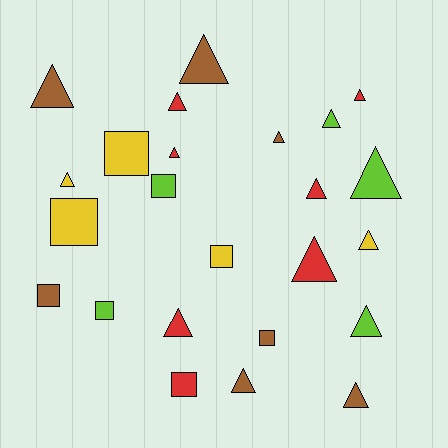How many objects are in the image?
There are 24 objects.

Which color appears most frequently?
Brown, with 7 objects.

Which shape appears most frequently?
Triangle, with 16 objects.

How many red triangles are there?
There are 6 red triangles.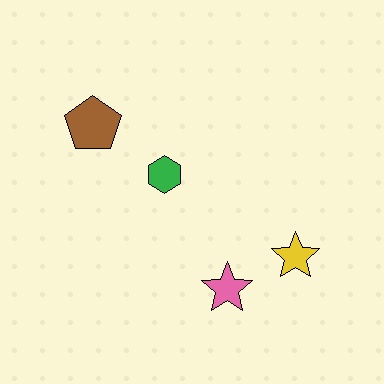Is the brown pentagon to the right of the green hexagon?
No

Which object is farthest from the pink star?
The brown pentagon is farthest from the pink star.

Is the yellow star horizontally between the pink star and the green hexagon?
No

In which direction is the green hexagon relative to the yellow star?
The green hexagon is to the left of the yellow star.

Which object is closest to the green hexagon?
The brown pentagon is closest to the green hexagon.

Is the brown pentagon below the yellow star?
No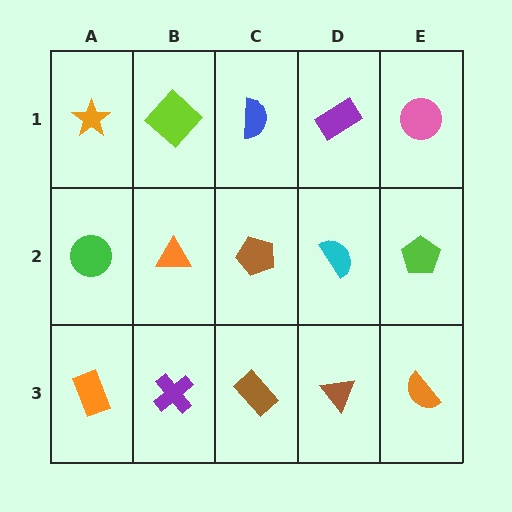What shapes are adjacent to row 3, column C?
A brown pentagon (row 2, column C), a purple cross (row 3, column B), a brown triangle (row 3, column D).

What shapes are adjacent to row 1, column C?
A brown pentagon (row 2, column C), a lime diamond (row 1, column B), a purple rectangle (row 1, column D).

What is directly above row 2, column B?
A lime diamond.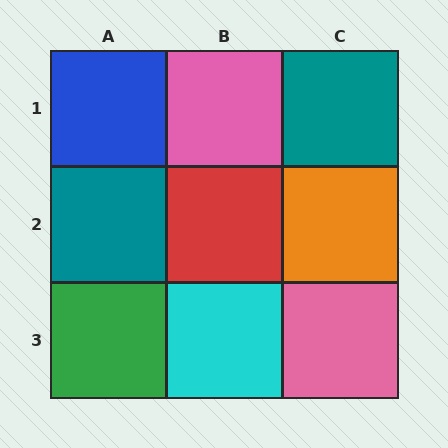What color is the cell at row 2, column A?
Teal.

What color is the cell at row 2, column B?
Red.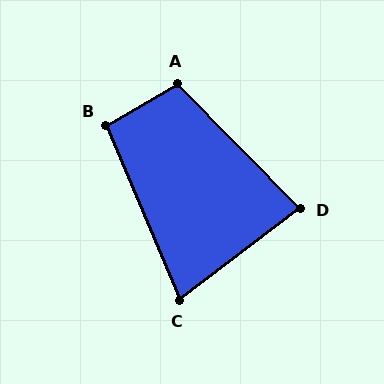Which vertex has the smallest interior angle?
C, at approximately 75 degrees.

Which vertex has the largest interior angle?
A, at approximately 105 degrees.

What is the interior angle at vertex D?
Approximately 83 degrees (acute).